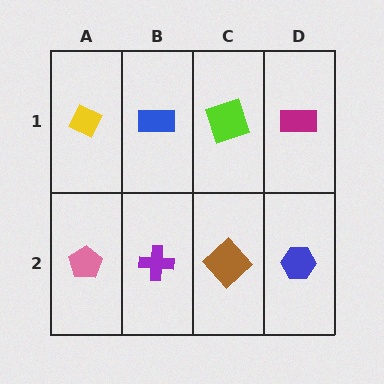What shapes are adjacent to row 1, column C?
A brown diamond (row 2, column C), a blue rectangle (row 1, column B), a magenta rectangle (row 1, column D).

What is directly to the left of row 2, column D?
A brown diamond.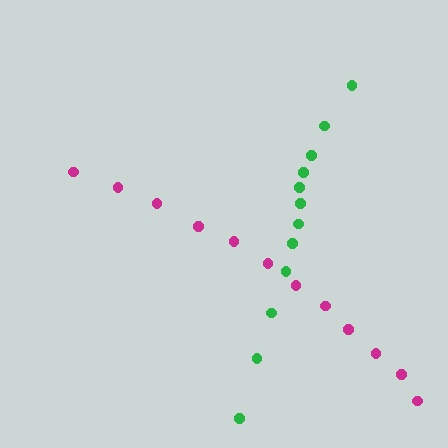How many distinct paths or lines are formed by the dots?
There are 2 distinct paths.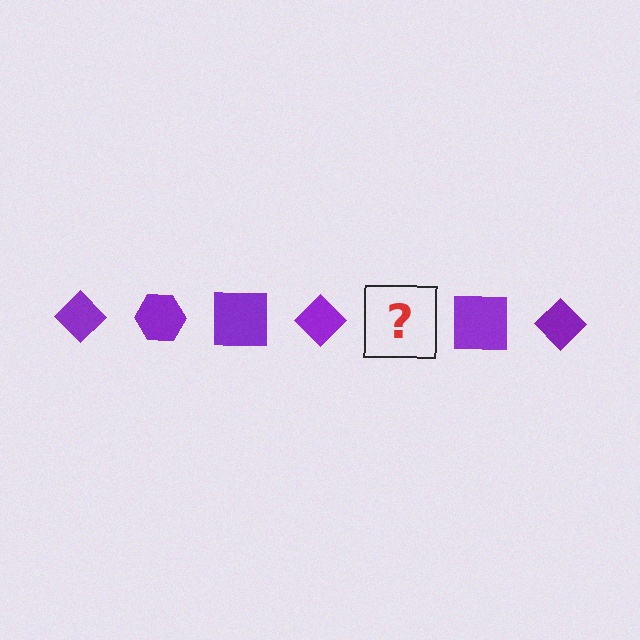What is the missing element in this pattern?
The missing element is a purple hexagon.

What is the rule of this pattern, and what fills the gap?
The rule is that the pattern cycles through diamond, hexagon, square shapes in purple. The gap should be filled with a purple hexagon.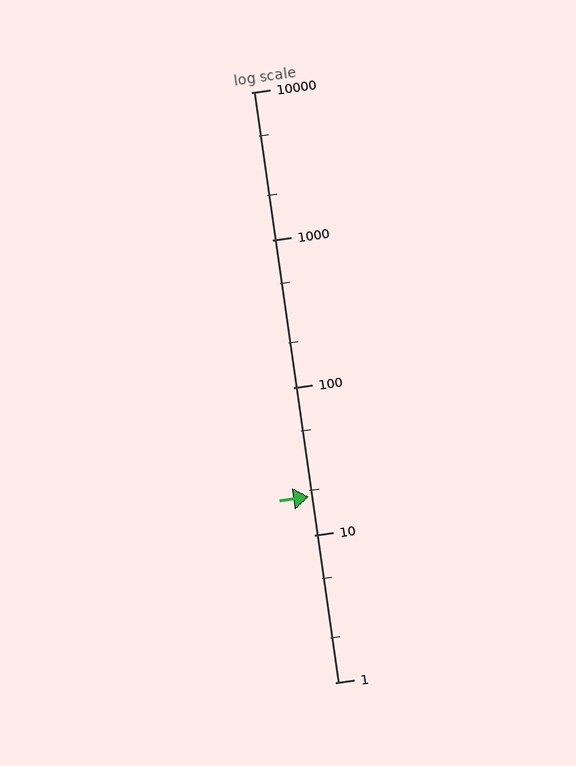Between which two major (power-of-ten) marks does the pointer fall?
The pointer is between 10 and 100.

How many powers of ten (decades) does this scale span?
The scale spans 4 decades, from 1 to 10000.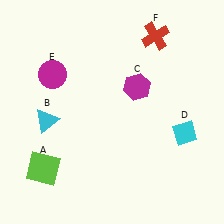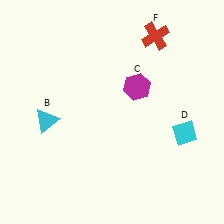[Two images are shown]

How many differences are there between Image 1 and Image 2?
There are 2 differences between the two images.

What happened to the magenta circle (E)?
The magenta circle (E) was removed in Image 2. It was in the top-left area of Image 1.